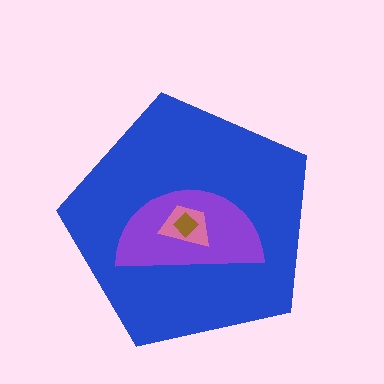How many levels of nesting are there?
4.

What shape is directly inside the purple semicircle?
The pink trapezoid.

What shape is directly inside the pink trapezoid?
The brown diamond.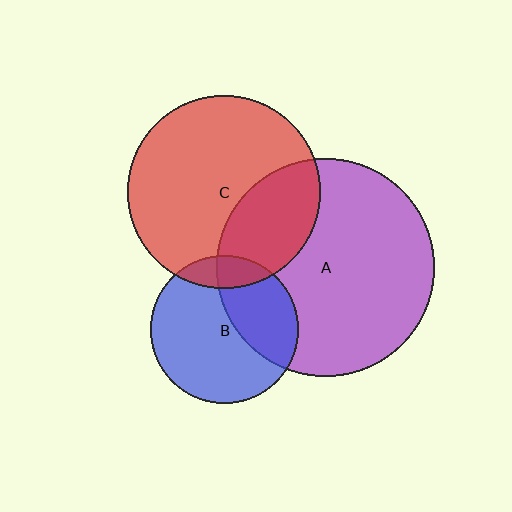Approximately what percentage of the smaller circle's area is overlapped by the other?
Approximately 30%.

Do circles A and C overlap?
Yes.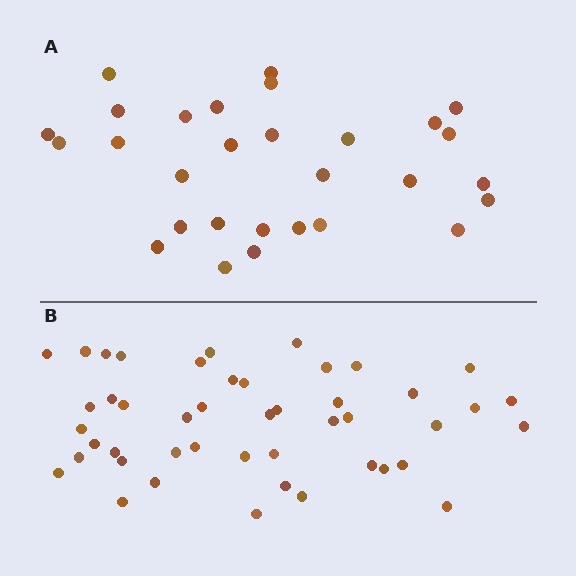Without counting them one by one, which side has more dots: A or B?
Region B (the bottom region) has more dots.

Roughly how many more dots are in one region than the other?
Region B has approximately 15 more dots than region A.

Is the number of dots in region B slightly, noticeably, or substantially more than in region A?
Region B has substantially more. The ratio is roughly 1.6 to 1.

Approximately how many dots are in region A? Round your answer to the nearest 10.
About 30 dots. (The exact count is 29, which rounds to 30.)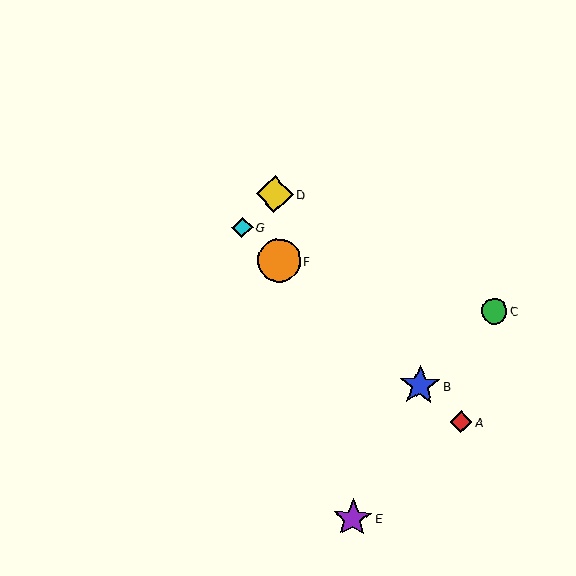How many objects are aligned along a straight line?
4 objects (A, B, F, G) are aligned along a straight line.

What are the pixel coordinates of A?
Object A is at (461, 422).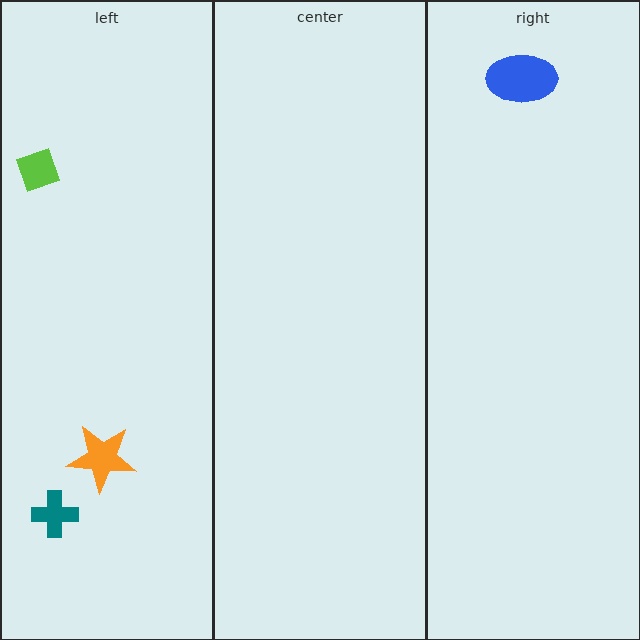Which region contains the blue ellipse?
The right region.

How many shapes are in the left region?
3.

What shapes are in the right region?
The blue ellipse.